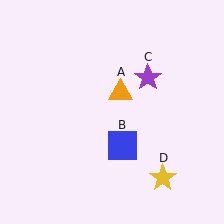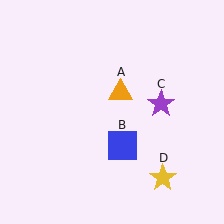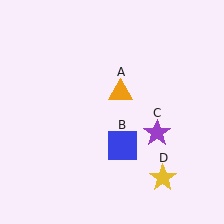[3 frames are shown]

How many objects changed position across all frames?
1 object changed position: purple star (object C).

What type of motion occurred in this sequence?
The purple star (object C) rotated clockwise around the center of the scene.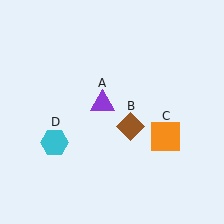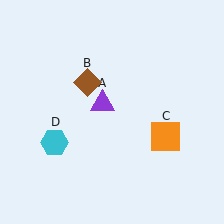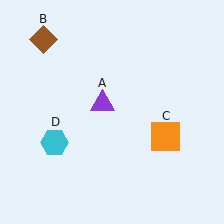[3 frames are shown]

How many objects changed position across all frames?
1 object changed position: brown diamond (object B).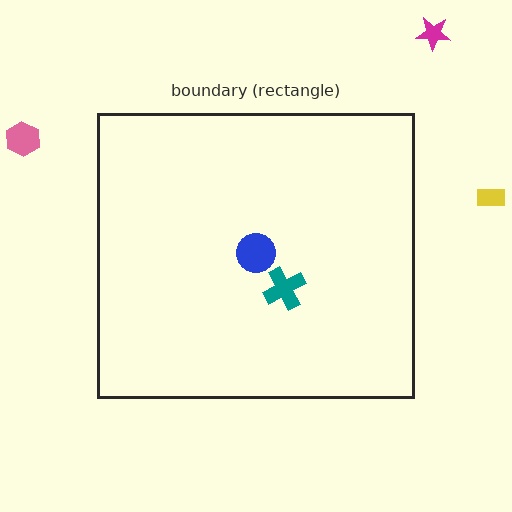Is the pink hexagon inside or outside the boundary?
Outside.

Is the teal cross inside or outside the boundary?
Inside.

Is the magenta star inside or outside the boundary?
Outside.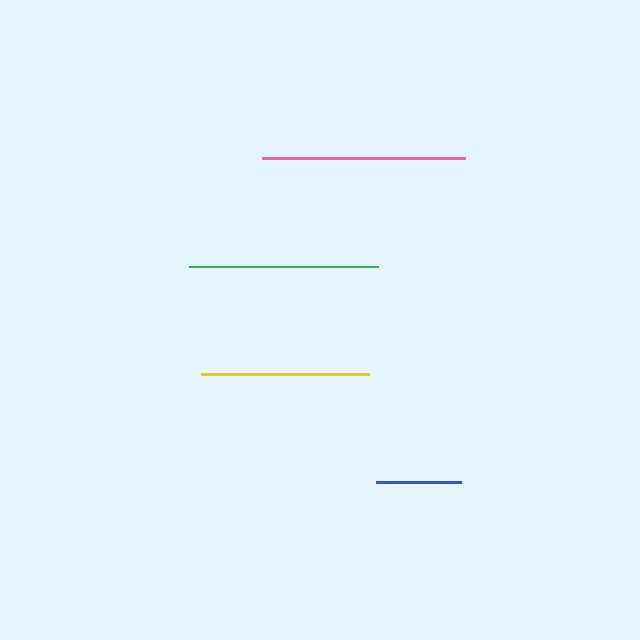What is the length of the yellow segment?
The yellow segment is approximately 168 pixels long.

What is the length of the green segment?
The green segment is approximately 189 pixels long.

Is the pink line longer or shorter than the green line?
The pink line is longer than the green line.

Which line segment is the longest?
The pink line is the longest at approximately 203 pixels.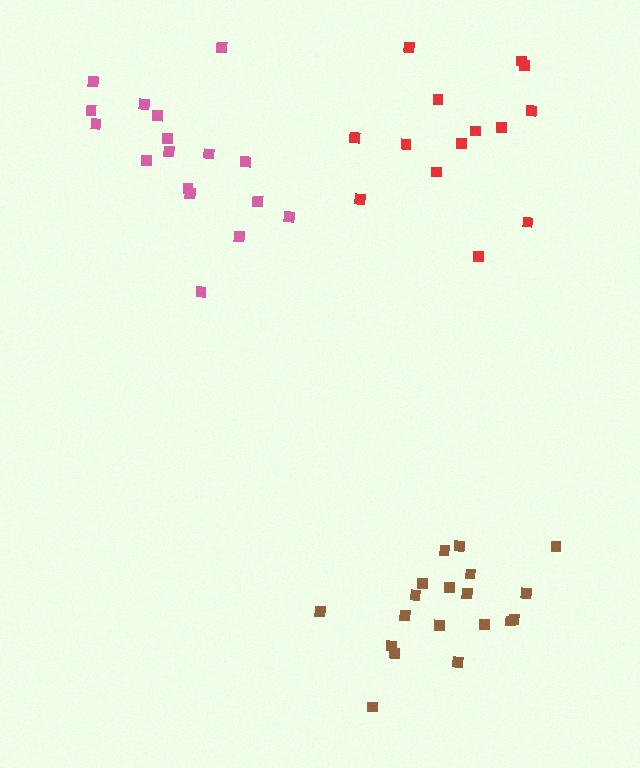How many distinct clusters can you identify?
There are 3 distinct clusters.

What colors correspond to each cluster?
The clusters are colored: red, pink, brown.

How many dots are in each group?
Group 1: 14 dots, Group 2: 17 dots, Group 3: 19 dots (50 total).